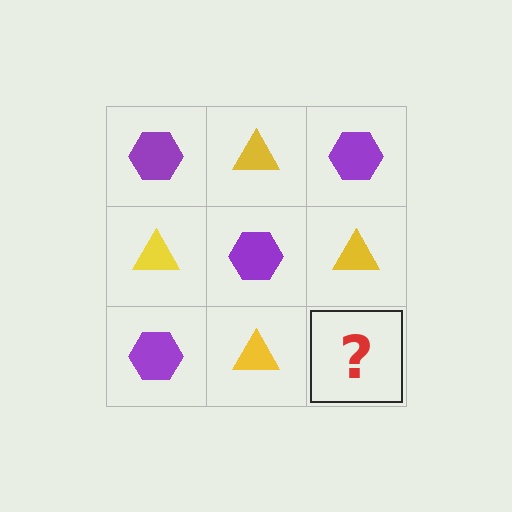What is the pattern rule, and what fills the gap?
The rule is that it alternates purple hexagon and yellow triangle in a checkerboard pattern. The gap should be filled with a purple hexagon.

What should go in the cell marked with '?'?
The missing cell should contain a purple hexagon.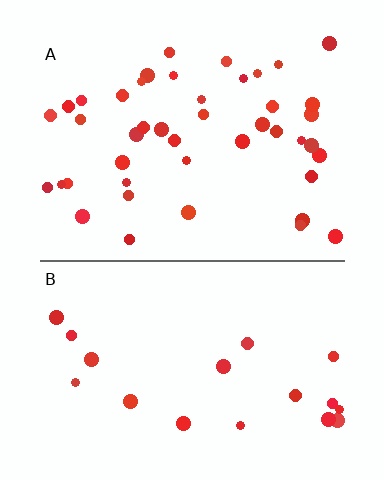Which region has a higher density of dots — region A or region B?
A (the top).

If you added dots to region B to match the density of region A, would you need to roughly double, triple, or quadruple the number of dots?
Approximately double.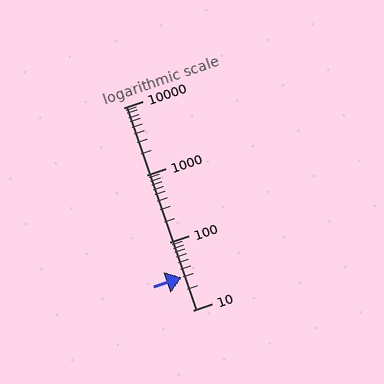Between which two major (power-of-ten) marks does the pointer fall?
The pointer is between 10 and 100.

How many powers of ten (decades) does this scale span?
The scale spans 3 decades, from 10 to 10000.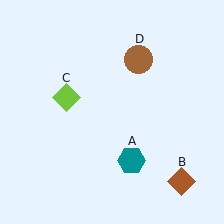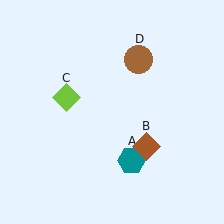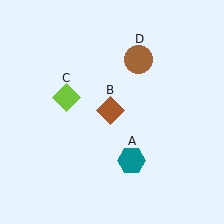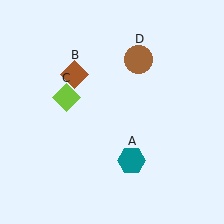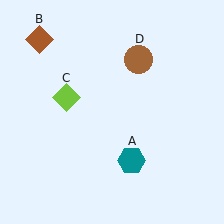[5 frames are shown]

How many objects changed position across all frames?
1 object changed position: brown diamond (object B).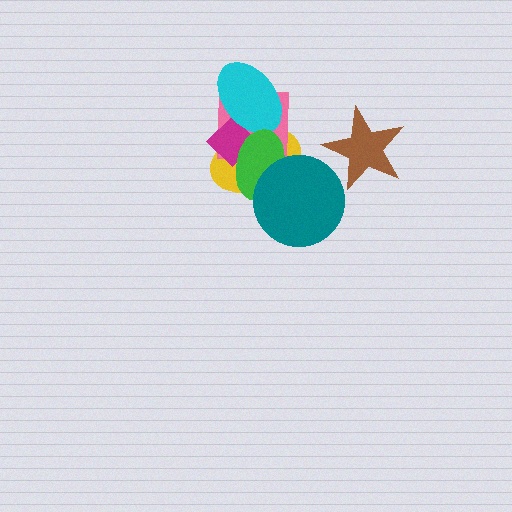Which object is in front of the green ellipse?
The teal circle is in front of the green ellipse.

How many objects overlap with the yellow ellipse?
5 objects overlap with the yellow ellipse.